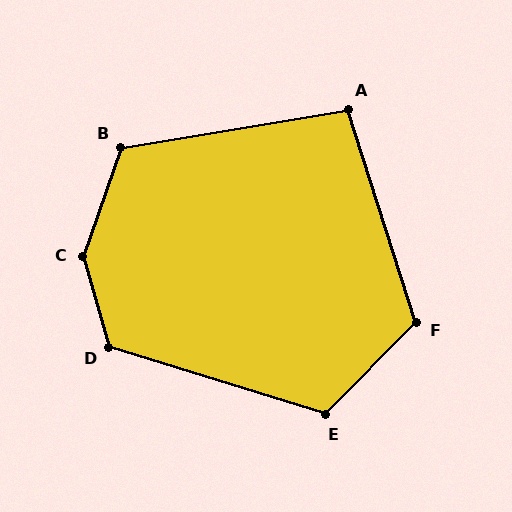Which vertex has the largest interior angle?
C, at approximately 145 degrees.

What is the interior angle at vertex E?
Approximately 117 degrees (obtuse).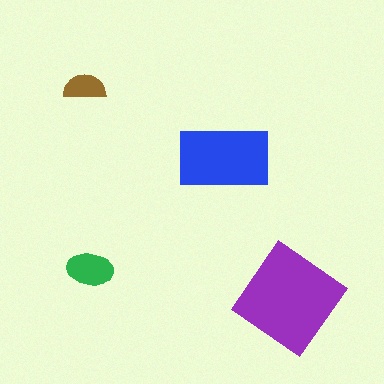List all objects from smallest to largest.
The brown semicircle, the green ellipse, the blue rectangle, the purple diamond.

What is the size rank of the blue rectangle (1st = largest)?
2nd.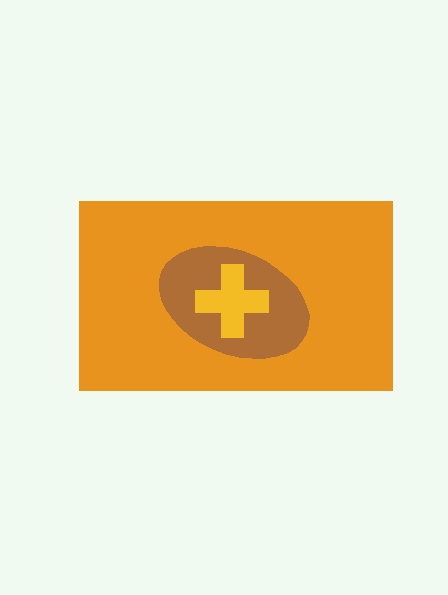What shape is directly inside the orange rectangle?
The brown ellipse.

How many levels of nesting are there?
3.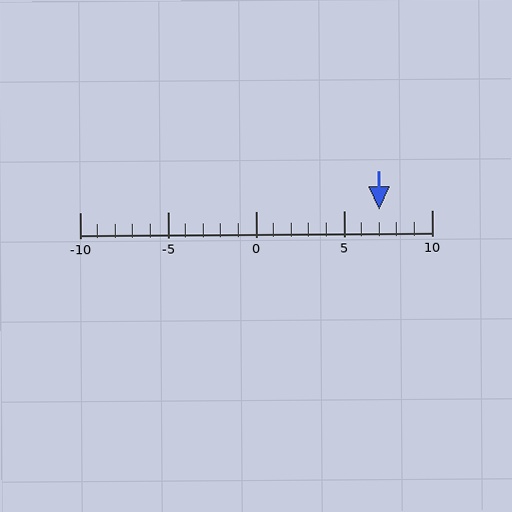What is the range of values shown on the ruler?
The ruler shows values from -10 to 10.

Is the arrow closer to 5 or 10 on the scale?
The arrow is closer to 5.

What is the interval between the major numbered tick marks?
The major tick marks are spaced 5 units apart.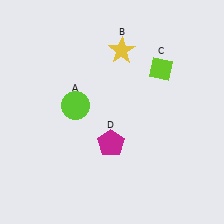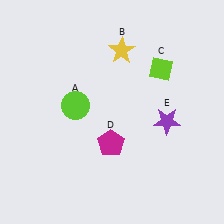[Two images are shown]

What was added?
A purple star (E) was added in Image 2.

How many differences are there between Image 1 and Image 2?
There is 1 difference between the two images.